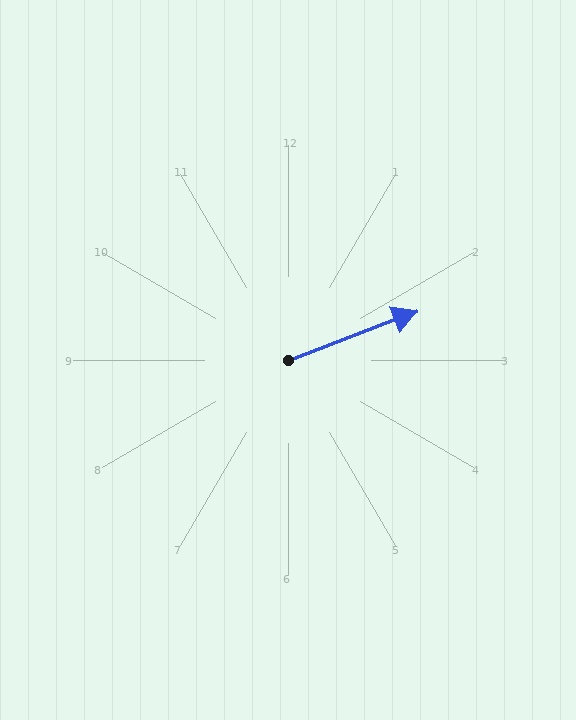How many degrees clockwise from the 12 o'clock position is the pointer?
Approximately 69 degrees.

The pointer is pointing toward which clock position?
Roughly 2 o'clock.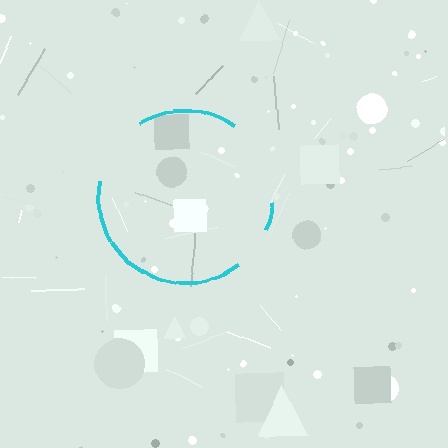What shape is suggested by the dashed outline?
The dashed outline suggests a circle.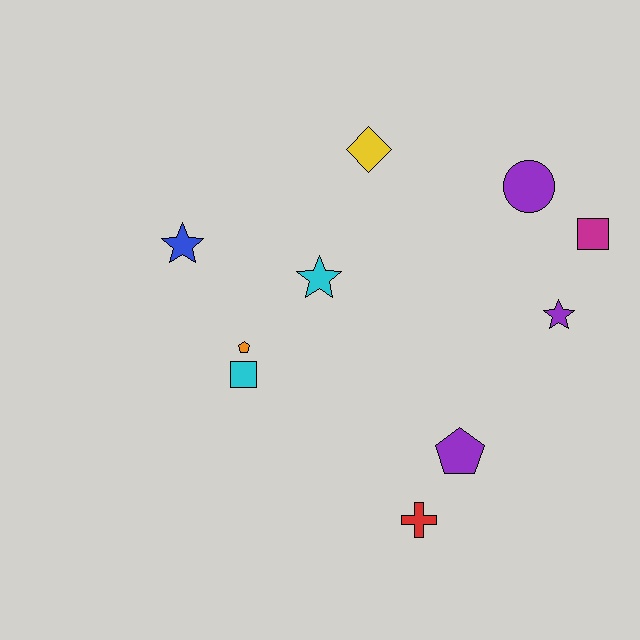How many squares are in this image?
There are 2 squares.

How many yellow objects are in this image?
There is 1 yellow object.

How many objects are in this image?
There are 10 objects.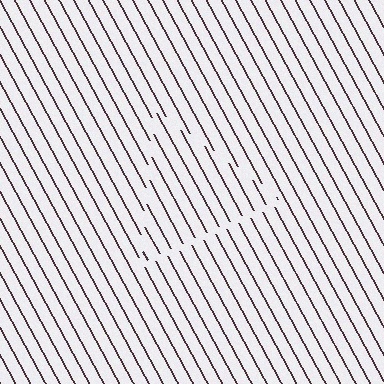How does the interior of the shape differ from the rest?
The interior of the shape contains the same grating, shifted by half a period — the contour is defined by the phase discontinuity where line-ends from the inner and outer gratings abut.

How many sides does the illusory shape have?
3 sides — the line-ends trace a triangle.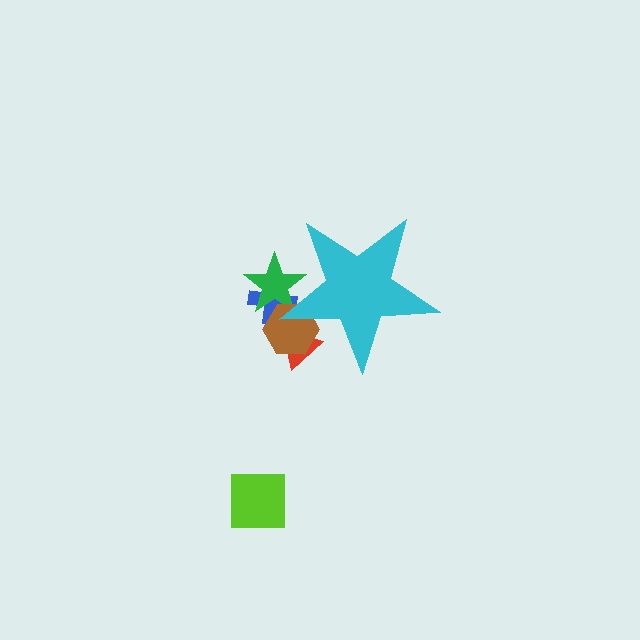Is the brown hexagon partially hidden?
Yes, the brown hexagon is partially hidden behind the cyan star.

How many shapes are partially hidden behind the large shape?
4 shapes are partially hidden.